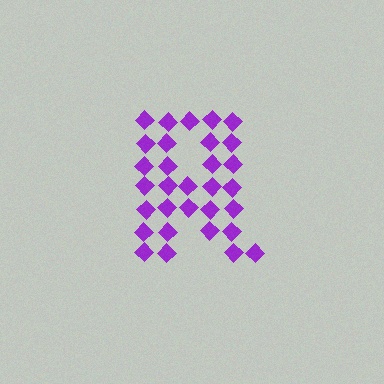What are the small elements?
The small elements are diamonds.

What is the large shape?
The large shape is the letter R.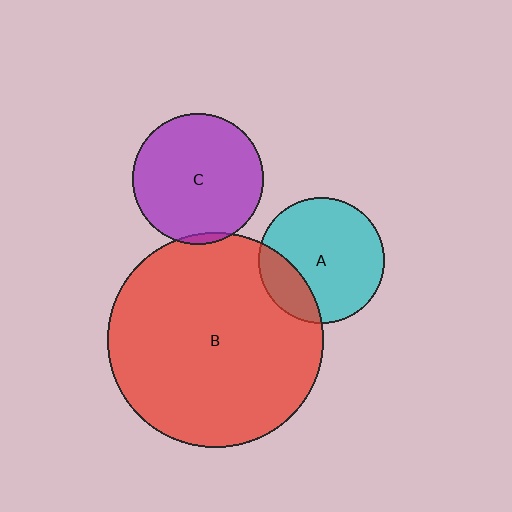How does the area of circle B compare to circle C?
Approximately 2.7 times.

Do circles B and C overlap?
Yes.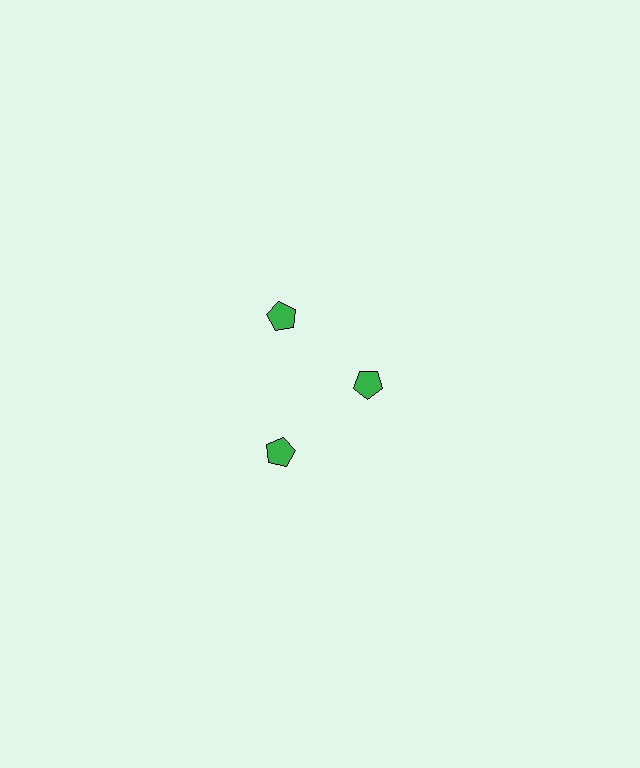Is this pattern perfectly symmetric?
No. The 3 green pentagons are arranged in a ring, but one element near the 3 o'clock position is pulled inward toward the center, breaking the 3-fold rotational symmetry.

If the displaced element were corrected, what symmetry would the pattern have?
It would have 3-fold rotational symmetry — the pattern would map onto itself every 120 degrees.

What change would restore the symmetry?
The symmetry would be restored by moving it outward, back onto the ring so that all 3 pentagons sit at equal angles and equal distance from the center.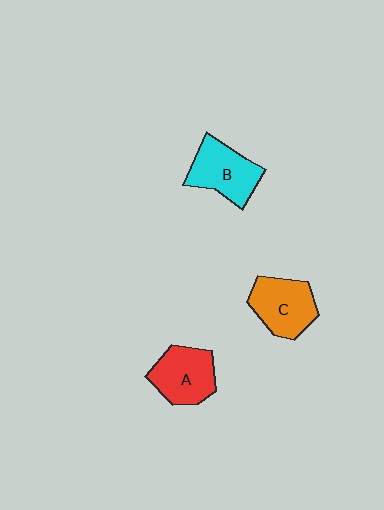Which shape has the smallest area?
Shape A (red).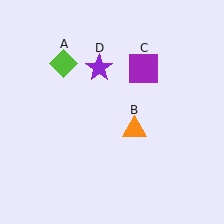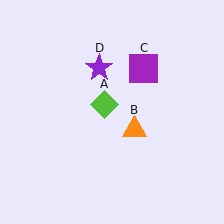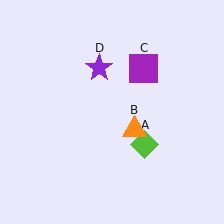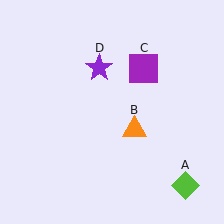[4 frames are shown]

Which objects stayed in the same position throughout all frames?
Orange triangle (object B) and purple square (object C) and purple star (object D) remained stationary.